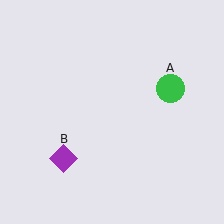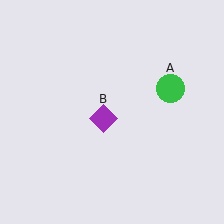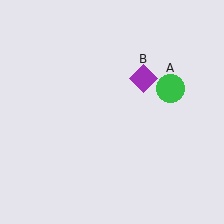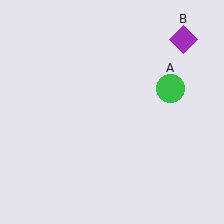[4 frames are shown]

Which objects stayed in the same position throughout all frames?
Green circle (object A) remained stationary.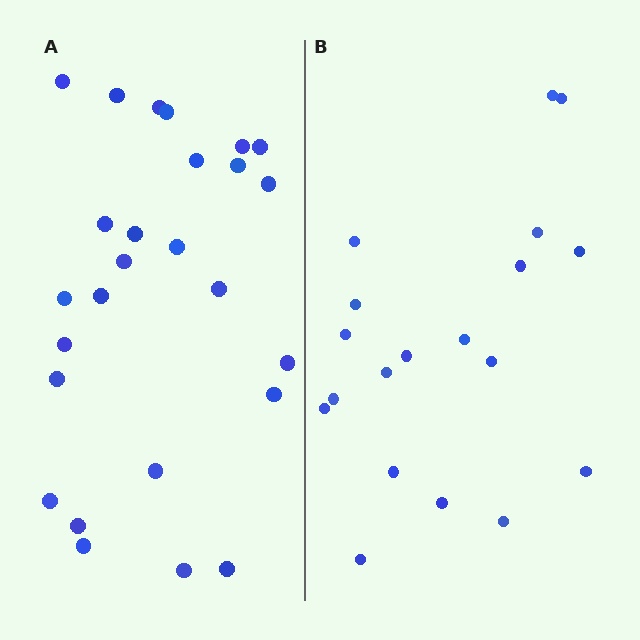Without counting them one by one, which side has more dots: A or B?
Region A (the left region) has more dots.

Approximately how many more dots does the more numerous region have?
Region A has roughly 8 or so more dots than region B.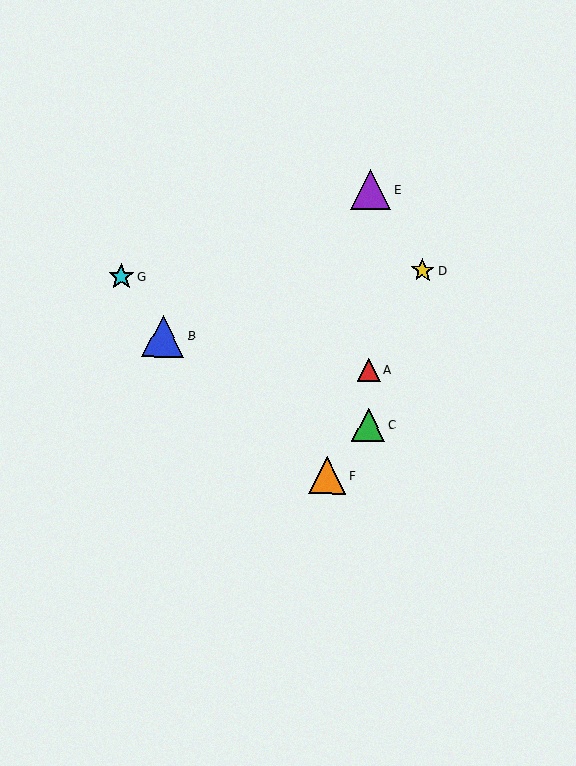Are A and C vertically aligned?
Yes, both are at x≈369.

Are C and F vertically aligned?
No, C is at x≈368 and F is at x≈327.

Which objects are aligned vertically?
Objects A, C, E are aligned vertically.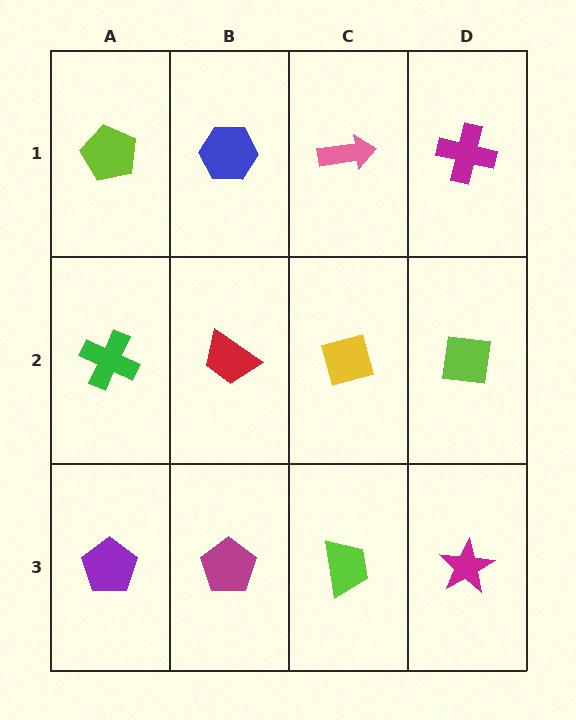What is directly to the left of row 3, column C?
A magenta pentagon.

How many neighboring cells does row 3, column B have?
3.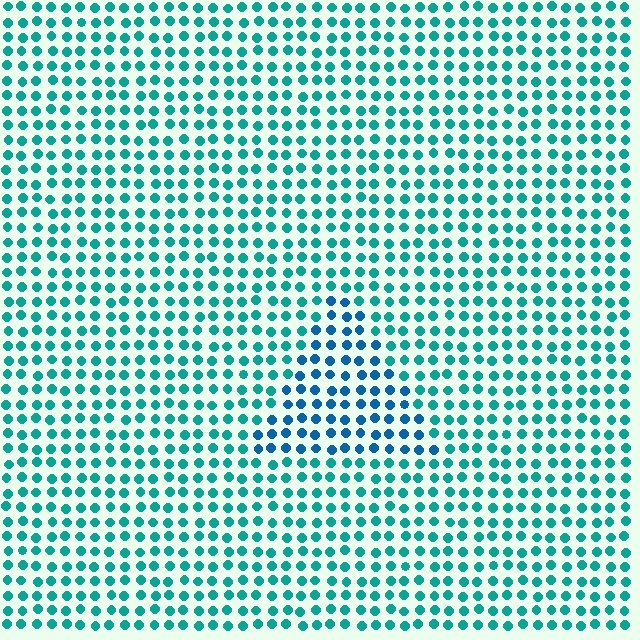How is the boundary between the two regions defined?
The boundary is defined purely by a slight shift in hue (about 32 degrees). Spacing, size, and orientation are identical on both sides.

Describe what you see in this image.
The image is filled with small teal elements in a uniform arrangement. A triangle-shaped region is visible where the elements are tinted to a slightly different hue, forming a subtle color boundary.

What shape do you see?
I see a triangle.